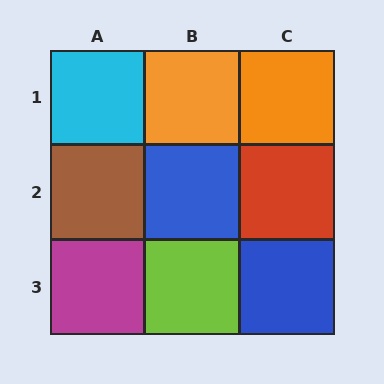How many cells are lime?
1 cell is lime.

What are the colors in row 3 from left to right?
Magenta, lime, blue.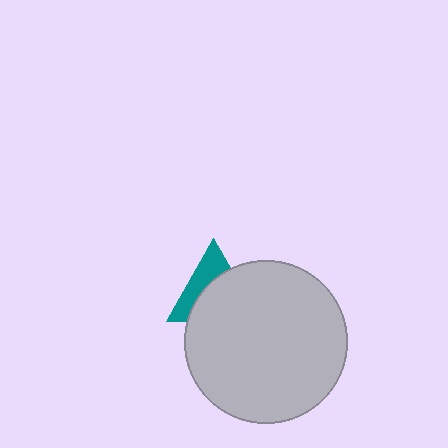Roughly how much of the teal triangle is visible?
A small part of it is visible (roughly 41%).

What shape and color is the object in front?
The object in front is a light gray circle.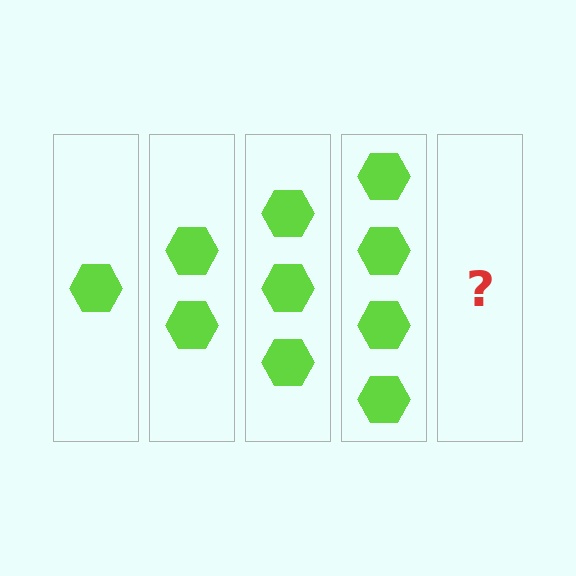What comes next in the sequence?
The next element should be 5 hexagons.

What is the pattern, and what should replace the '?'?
The pattern is that each step adds one more hexagon. The '?' should be 5 hexagons.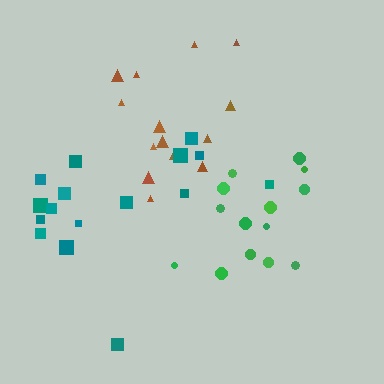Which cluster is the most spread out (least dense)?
Teal.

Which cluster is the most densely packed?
Green.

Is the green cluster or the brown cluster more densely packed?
Green.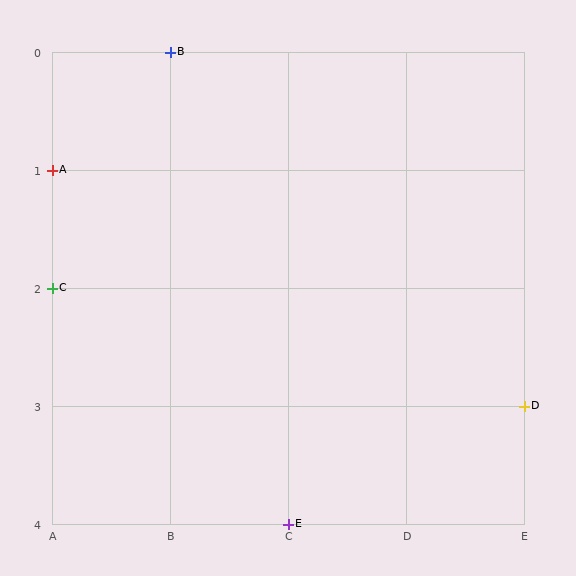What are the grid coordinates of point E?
Point E is at grid coordinates (C, 4).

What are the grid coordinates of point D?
Point D is at grid coordinates (E, 3).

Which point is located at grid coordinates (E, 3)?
Point D is at (E, 3).